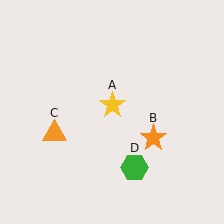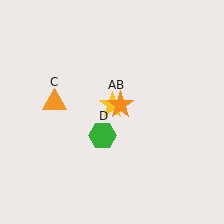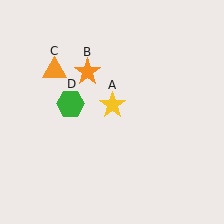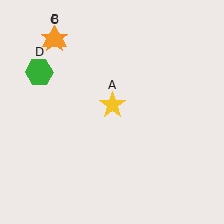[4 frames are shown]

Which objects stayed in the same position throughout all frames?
Yellow star (object A) remained stationary.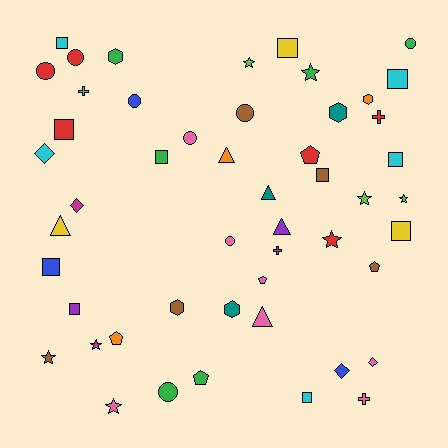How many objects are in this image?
There are 50 objects.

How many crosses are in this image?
There are 4 crosses.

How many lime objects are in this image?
There are 3 lime objects.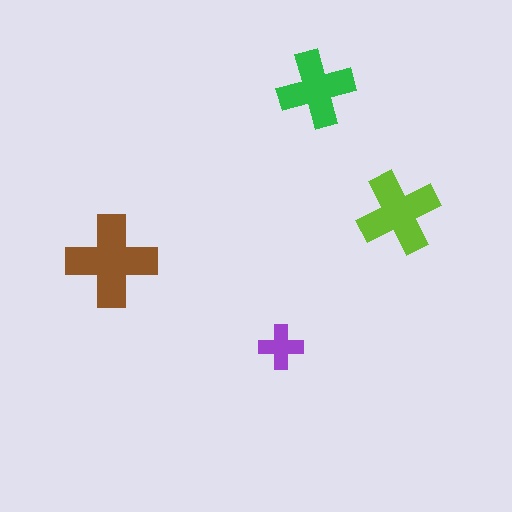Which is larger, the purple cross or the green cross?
The green one.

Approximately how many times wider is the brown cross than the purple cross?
About 2 times wider.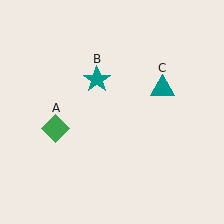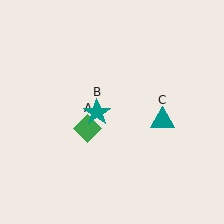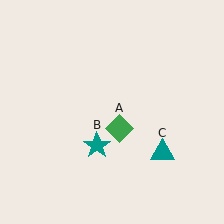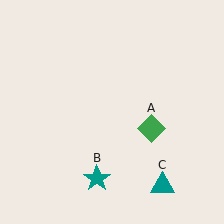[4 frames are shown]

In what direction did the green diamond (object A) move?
The green diamond (object A) moved right.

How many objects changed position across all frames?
3 objects changed position: green diamond (object A), teal star (object B), teal triangle (object C).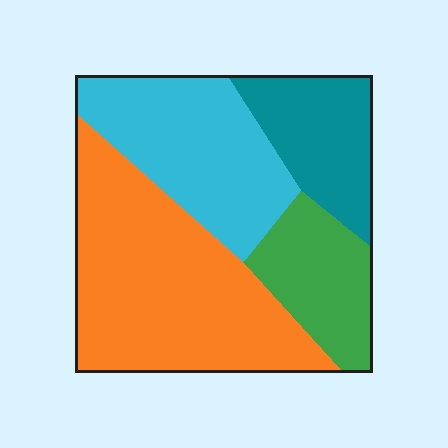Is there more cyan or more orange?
Orange.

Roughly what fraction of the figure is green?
Green takes up about one sixth (1/6) of the figure.